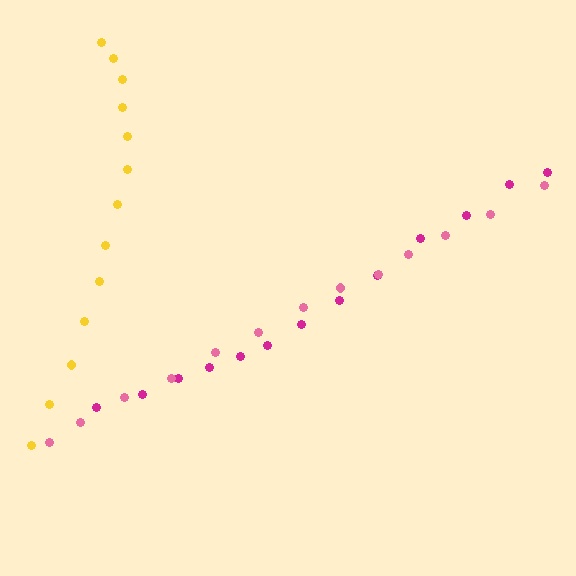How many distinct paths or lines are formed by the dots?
There are 3 distinct paths.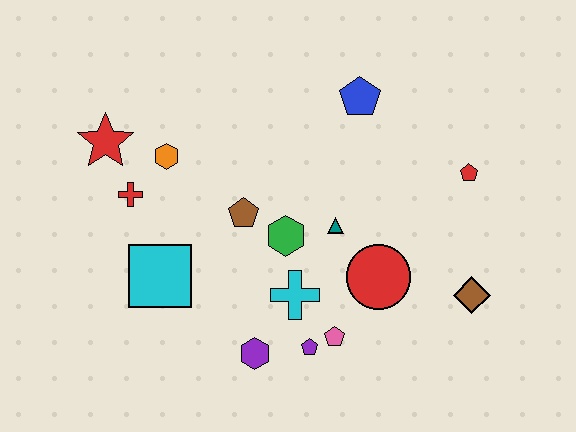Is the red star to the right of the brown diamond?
No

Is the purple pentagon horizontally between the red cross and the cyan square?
No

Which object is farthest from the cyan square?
The red pentagon is farthest from the cyan square.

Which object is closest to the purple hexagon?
The purple pentagon is closest to the purple hexagon.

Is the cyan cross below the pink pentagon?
No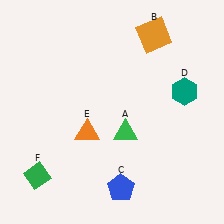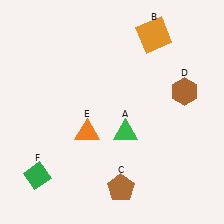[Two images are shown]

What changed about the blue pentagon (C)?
In Image 1, C is blue. In Image 2, it changed to brown.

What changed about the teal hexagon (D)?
In Image 1, D is teal. In Image 2, it changed to brown.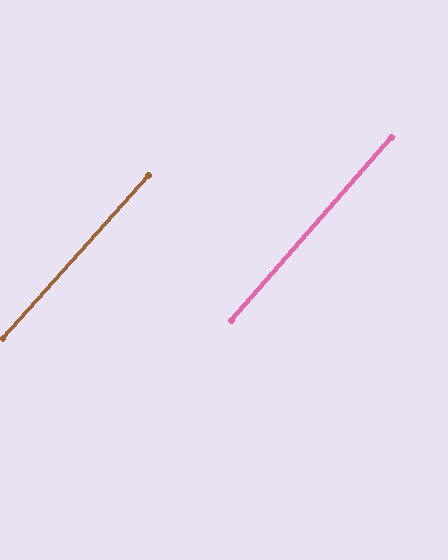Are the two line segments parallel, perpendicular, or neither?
Parallel — their directions differ by only 0.8°.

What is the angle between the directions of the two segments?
Approximately 1 degree.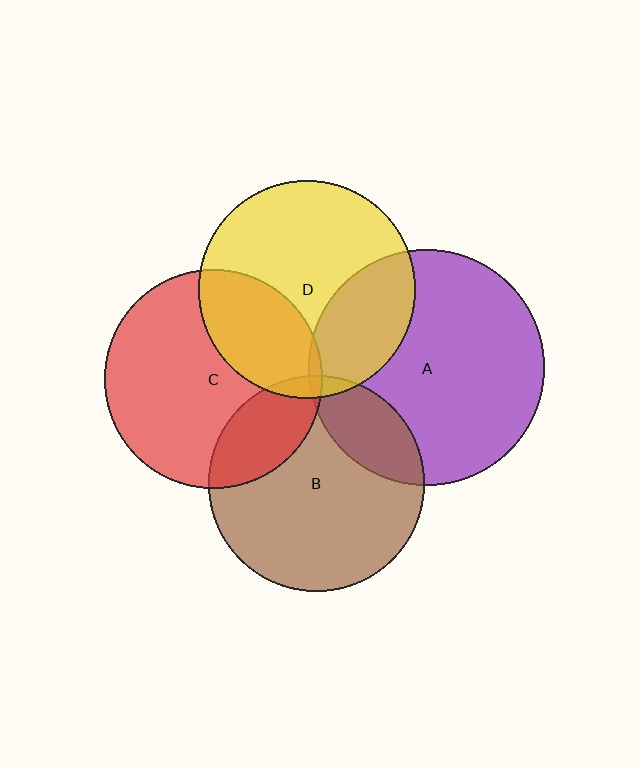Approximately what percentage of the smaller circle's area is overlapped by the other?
Approximately 20%.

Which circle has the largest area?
Circle A (purple).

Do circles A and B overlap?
Yes.